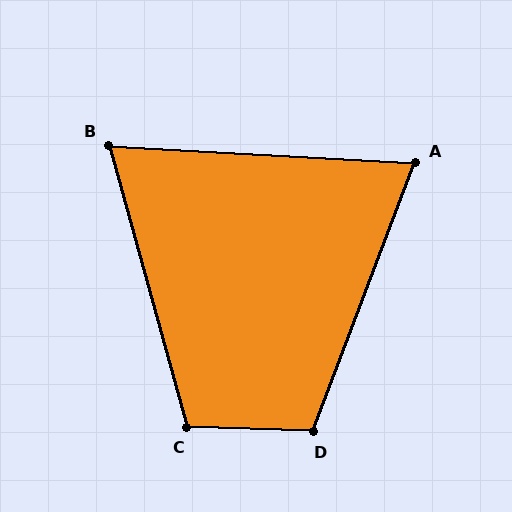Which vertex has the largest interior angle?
D, at approximately 109 degrees.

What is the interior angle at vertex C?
Approximately 108 degrees (obtuse).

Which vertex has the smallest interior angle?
B, at approximately 71 degrees.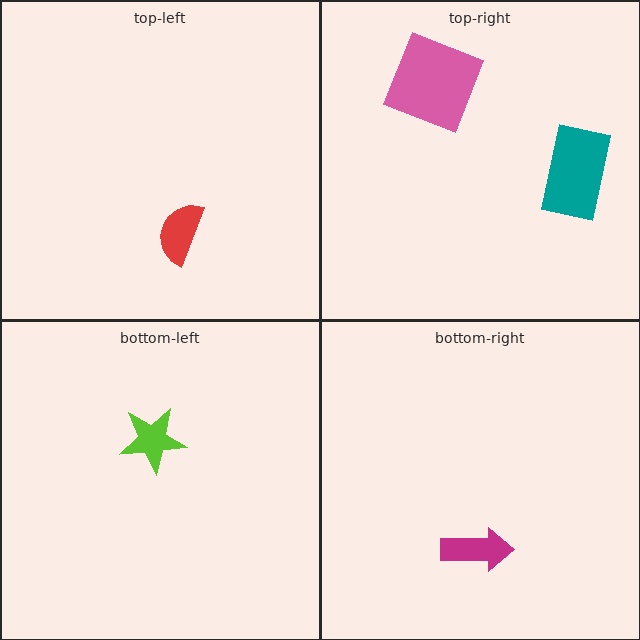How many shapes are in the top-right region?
2.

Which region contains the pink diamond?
The top-right region.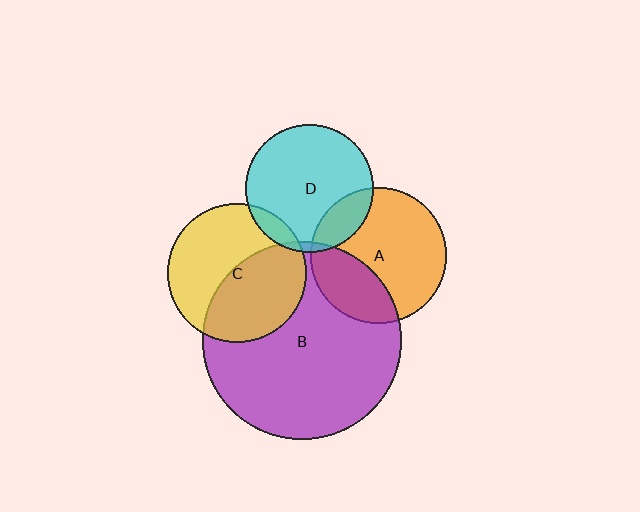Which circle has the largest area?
Circle B (purple).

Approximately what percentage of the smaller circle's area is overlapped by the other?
Approximately 5%.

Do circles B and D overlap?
Yes.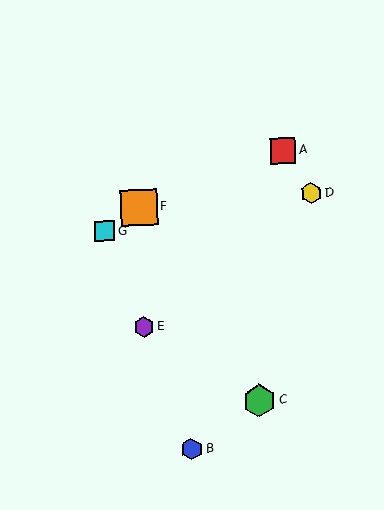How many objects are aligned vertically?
2 objects (E, F) are aligned vertically.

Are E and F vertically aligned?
Yes, both are at x≈144.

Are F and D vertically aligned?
No, F is at x≈139 and D is at x≈311.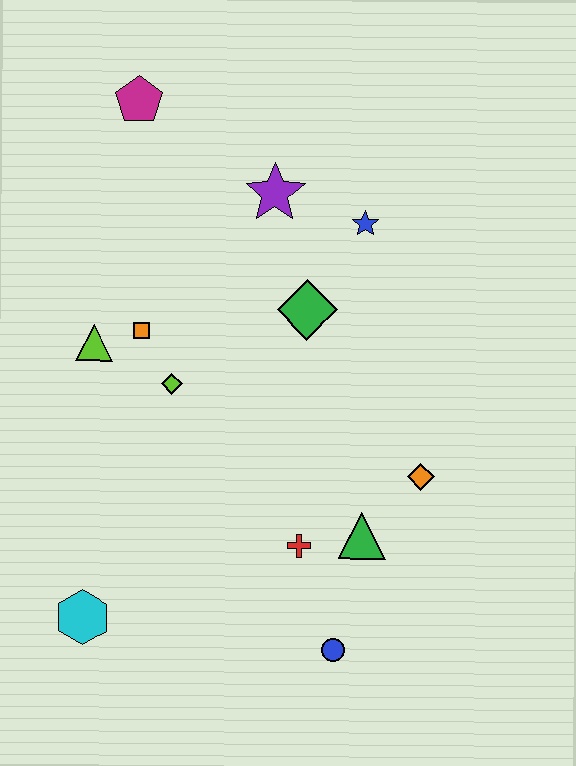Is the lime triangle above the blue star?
No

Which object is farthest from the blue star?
The cyan hexagon is farthest from the blue star.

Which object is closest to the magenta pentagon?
The purple star is closest to the magenta pentagon.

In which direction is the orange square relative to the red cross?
The orange square is above the red cross.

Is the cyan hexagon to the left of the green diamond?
Yes